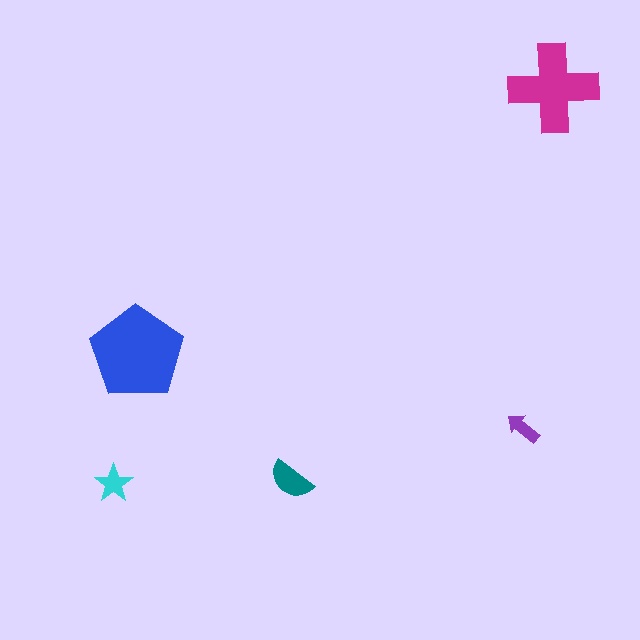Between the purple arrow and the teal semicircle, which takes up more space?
The teal semicircle.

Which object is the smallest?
The purple arrow.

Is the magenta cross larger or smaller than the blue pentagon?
Smaller.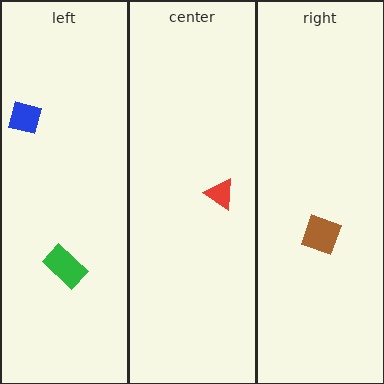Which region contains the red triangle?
The center region.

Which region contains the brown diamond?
The right region.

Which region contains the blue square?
The left region.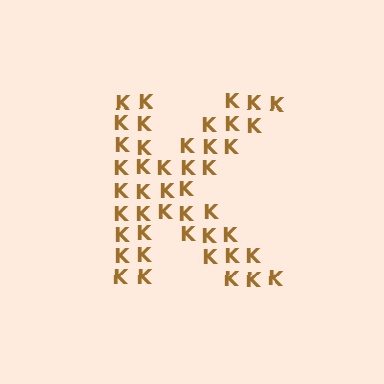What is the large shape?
The large shape is the letter K.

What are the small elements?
The small elements are letter K's.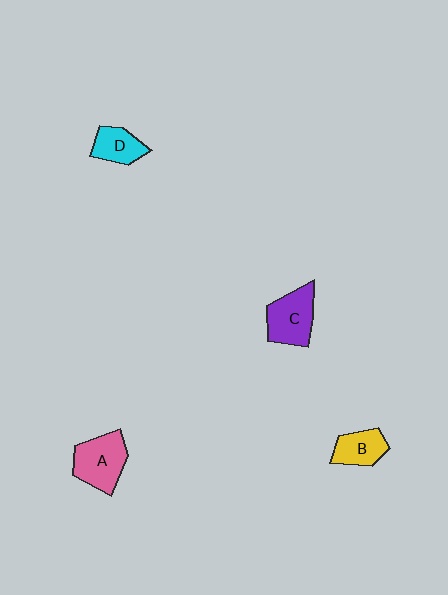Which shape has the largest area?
Shape A (pink).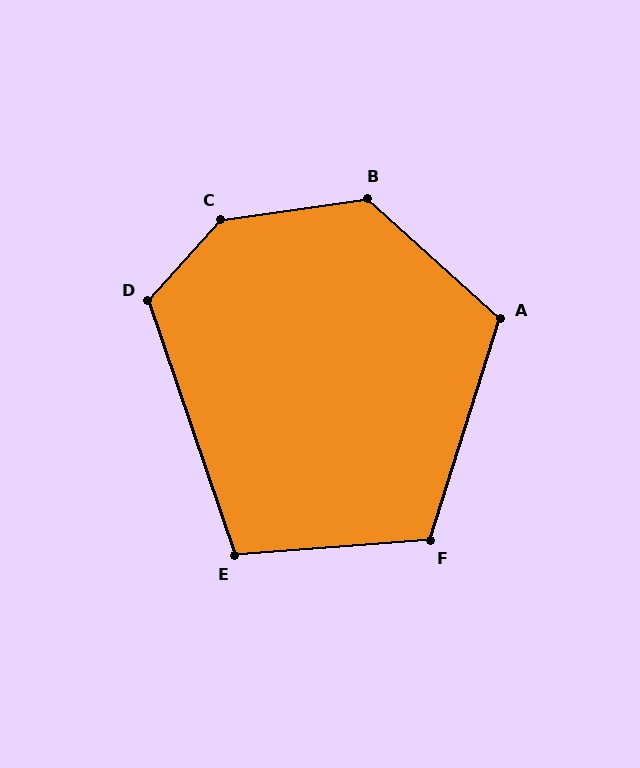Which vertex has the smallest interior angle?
E, at approximately 105 degrees.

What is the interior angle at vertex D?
Approximately 119 degrees (obtuse).